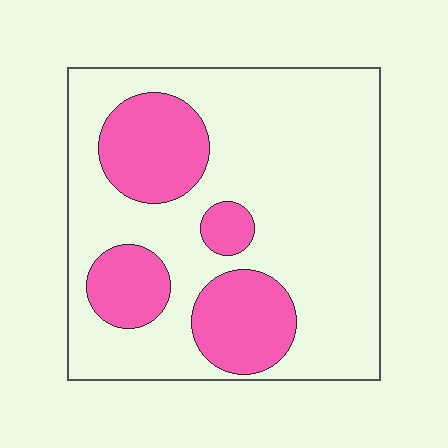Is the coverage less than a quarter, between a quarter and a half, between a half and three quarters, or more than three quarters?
Between a quarter and a half.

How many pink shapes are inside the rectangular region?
4.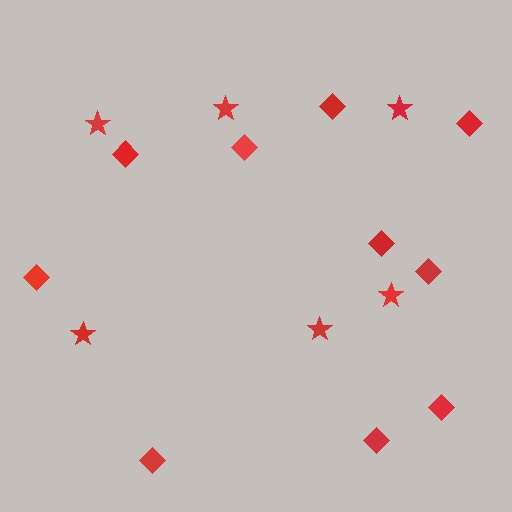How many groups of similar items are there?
There are 2 groups: one group of stars (6) and one group of diamonds (10).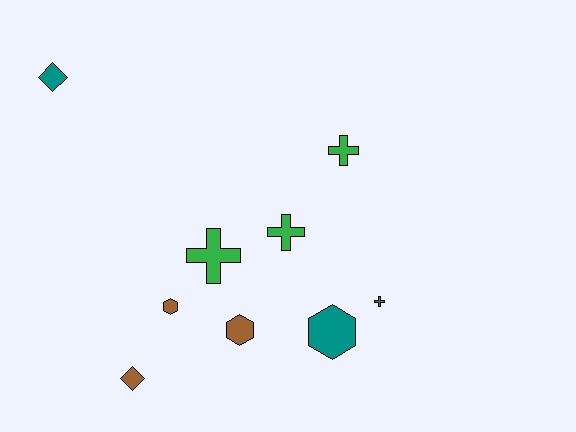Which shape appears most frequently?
Cross, with 4 objects.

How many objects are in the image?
There are 9 objects.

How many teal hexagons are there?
There is 1 teal hexagon.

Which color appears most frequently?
Teal, with 3 objects.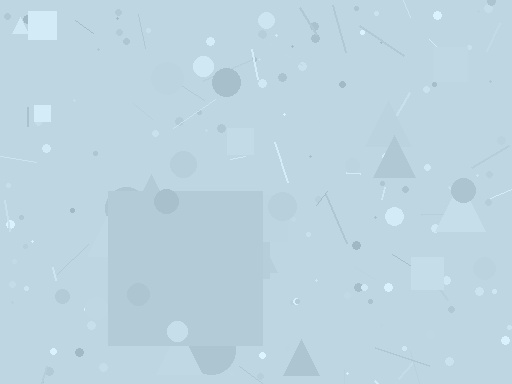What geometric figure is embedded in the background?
A square is embedded in the background.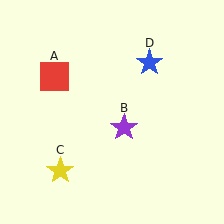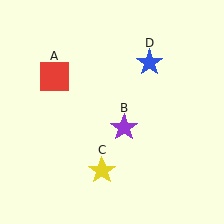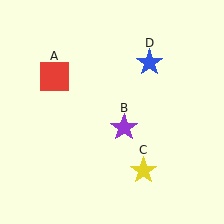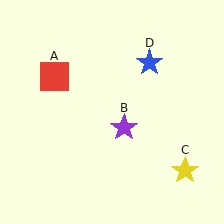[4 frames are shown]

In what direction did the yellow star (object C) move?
The yellow star (object C) moved right.